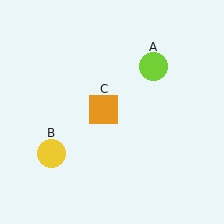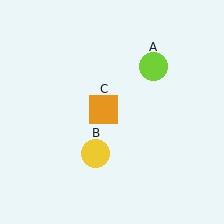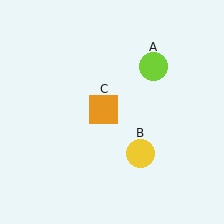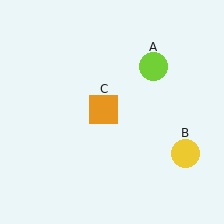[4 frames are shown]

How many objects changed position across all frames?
1 object changed position: yellow circle (object B).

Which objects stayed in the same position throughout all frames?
Lime circle (object A) and orange square (object C) remained stationary.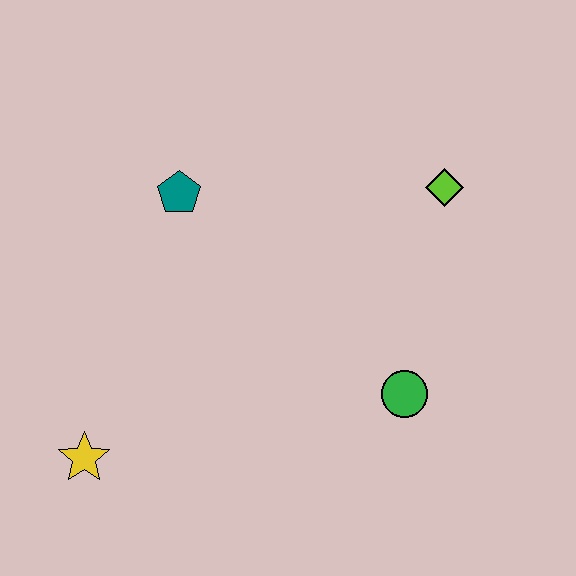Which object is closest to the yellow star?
The teal pentagon is closest to the yellow star.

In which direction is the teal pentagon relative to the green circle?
The teal pentagon is to the left of the green circle.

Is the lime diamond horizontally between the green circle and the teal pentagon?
No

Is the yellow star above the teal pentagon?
No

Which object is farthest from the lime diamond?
The yellow star is farthest from the lime diamond.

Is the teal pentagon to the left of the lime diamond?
Yes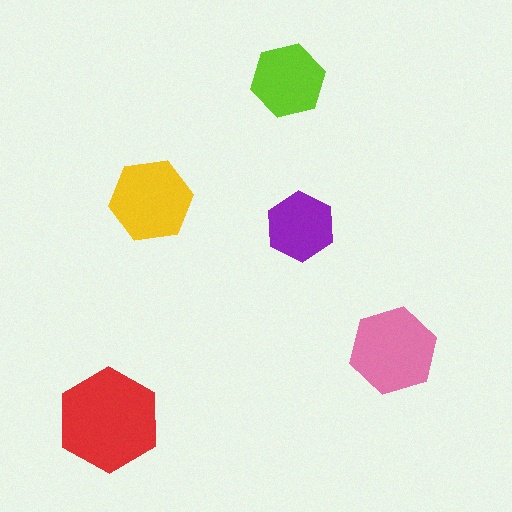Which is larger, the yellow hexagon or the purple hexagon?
The yellow one.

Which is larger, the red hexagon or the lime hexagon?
The red one.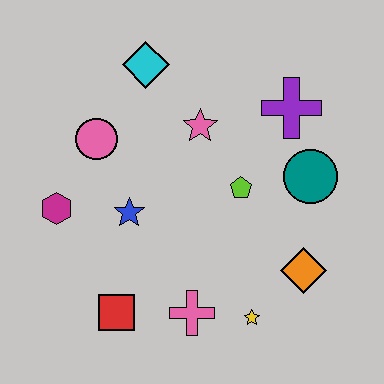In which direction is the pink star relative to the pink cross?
The pink star is above the pink cross.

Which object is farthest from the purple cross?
The red square is farthest from the purple cross.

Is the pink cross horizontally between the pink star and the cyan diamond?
Yes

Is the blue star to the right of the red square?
Yes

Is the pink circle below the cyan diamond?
Yes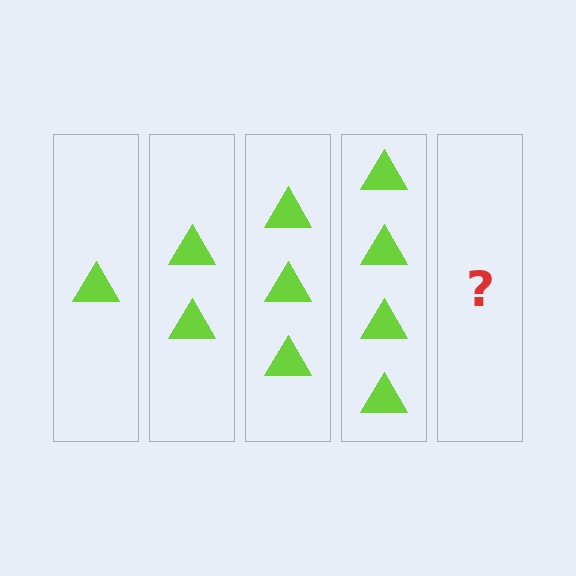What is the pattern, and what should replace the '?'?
The pattern is that each step adds one more triangle. The '?' should be 5 triangles.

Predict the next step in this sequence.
The next step is 5 triangles.